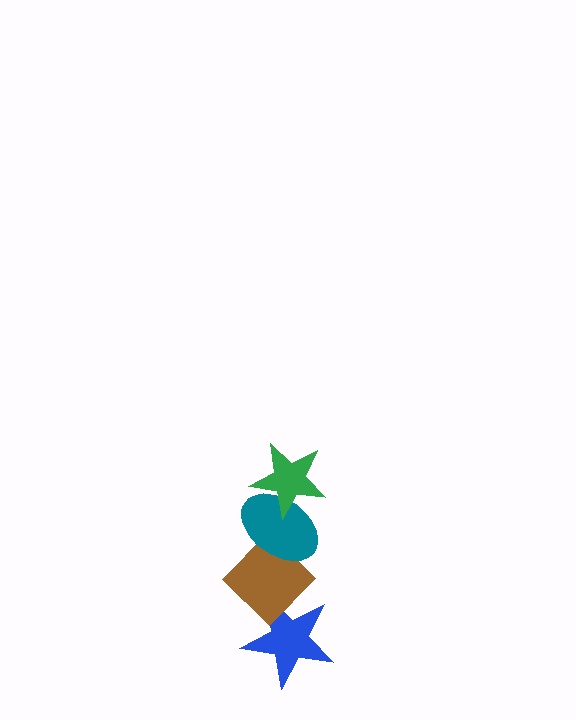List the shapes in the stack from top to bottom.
From top to bottom: the green star, the teal ellipse, the brown diamond, the blue star.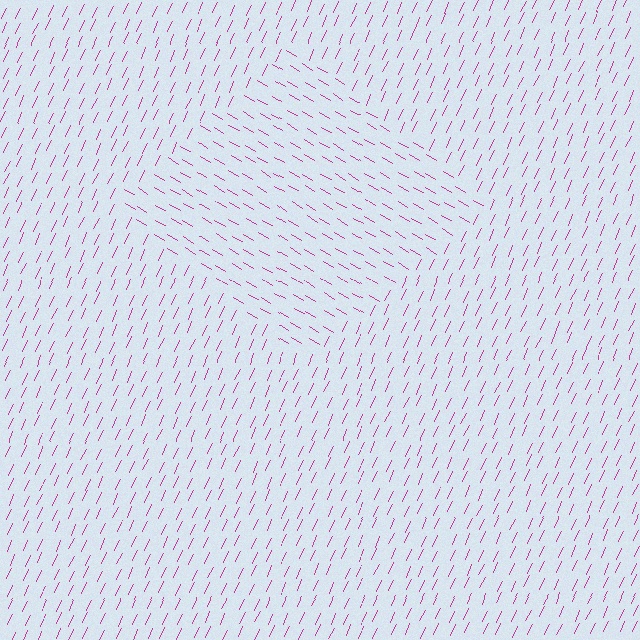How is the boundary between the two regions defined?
The boundary is defined purely by a change in line orientation (approximately 84 degrees difference). All lines are the same color and thickness.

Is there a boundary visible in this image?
Yes, there is a texture boundary formed by a change in line orientation.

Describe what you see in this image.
The image is filled with small magenta line segments. A diamond region in the image has lines oriented differently from the surrounding lines, creating a visible texture boundary.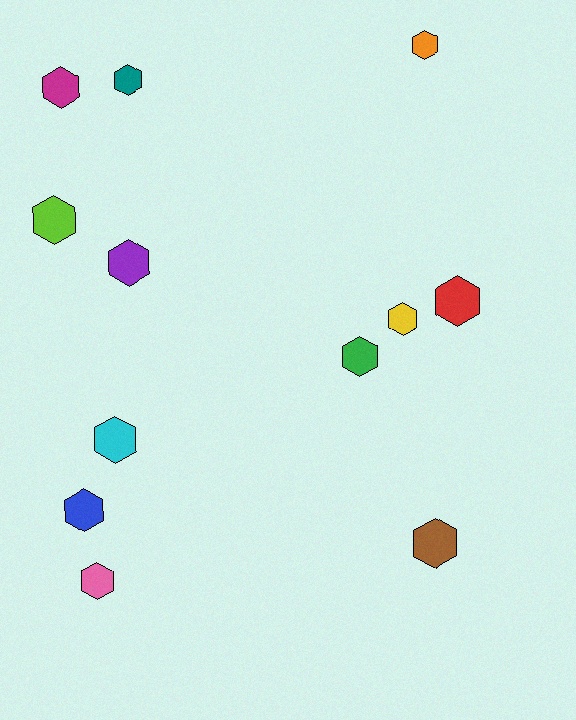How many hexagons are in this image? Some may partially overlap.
There are 12 hexagons.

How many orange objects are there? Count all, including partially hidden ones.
There is 1 orange object.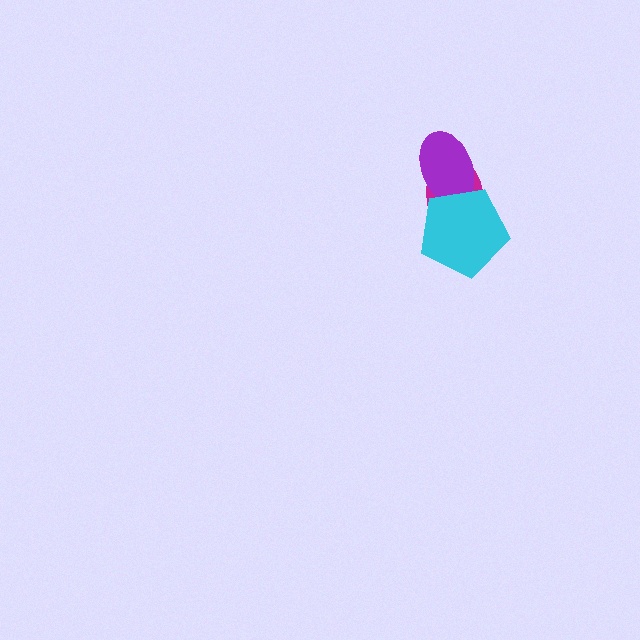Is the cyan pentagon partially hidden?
No, no other shape covers it.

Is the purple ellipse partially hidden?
Yes, it is partially covered by another shape.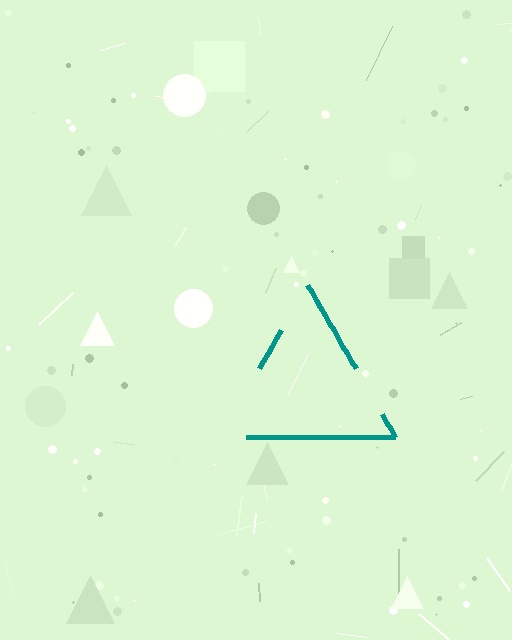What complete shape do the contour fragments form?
The contour fragments form a triangle.